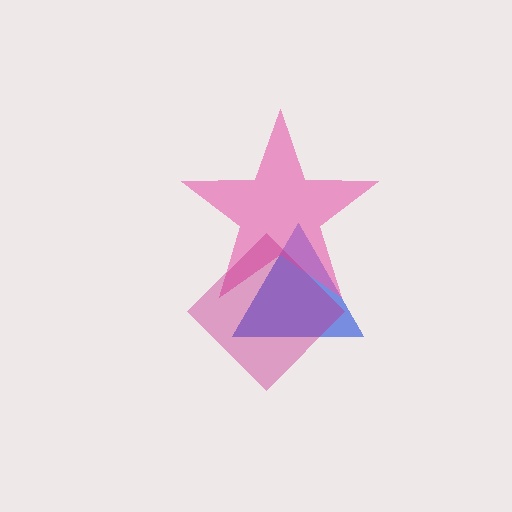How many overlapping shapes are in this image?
There are 3 overlapping shapes in the image.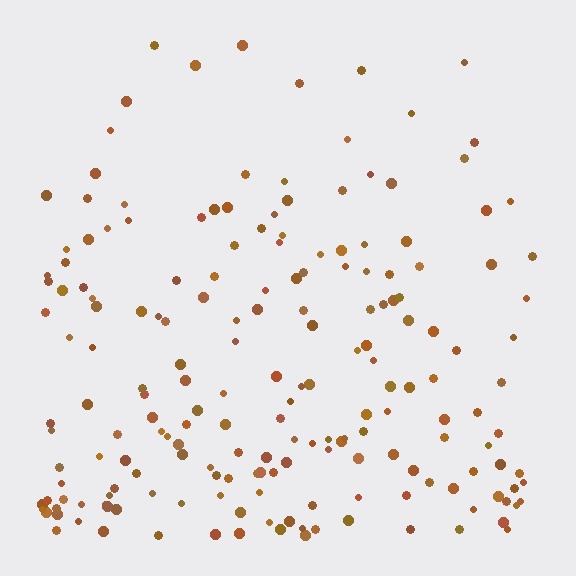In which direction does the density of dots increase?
From top to bottom, with the bottom side densest.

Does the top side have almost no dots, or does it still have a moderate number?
Still a moderate number, just noticeably fewer than the bottom.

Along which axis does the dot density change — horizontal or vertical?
Vertical.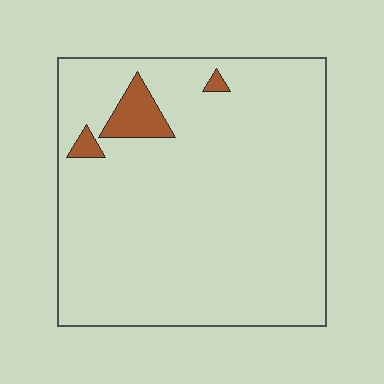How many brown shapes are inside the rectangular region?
3.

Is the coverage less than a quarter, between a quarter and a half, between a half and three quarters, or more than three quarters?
Less than a quarter.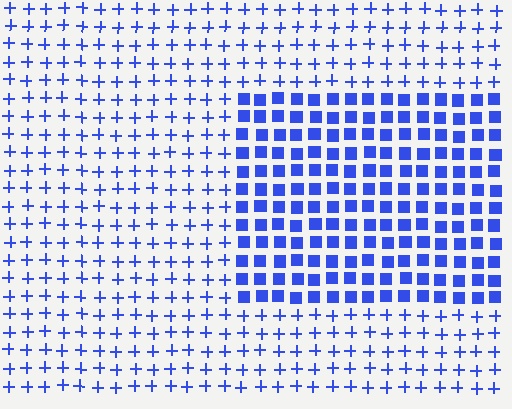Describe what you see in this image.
The image is filled with small blue elements arranged in a uniform grid. A rectangle-shaped region contains squares, while the surrounding area contains plus signs. The boundary is defined purely by the change in element shape.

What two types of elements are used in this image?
The image uses squares inside the rectangle region and plus signs outside it.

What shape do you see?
I see a rectangle.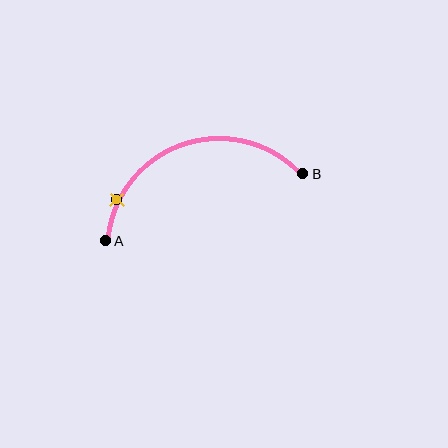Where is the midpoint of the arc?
The arc midpoint is the point on the curve farthest from the straight line joining A and B. It sits above that line.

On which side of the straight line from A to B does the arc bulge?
The arc bulges above the straight line connecting A and B.